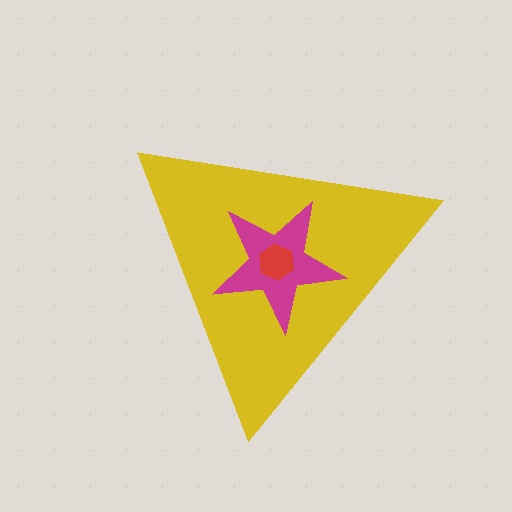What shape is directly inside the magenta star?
The red hexagon.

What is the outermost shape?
The yellow triangle.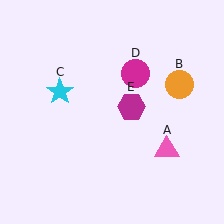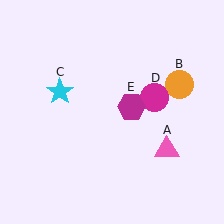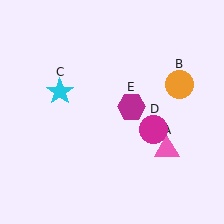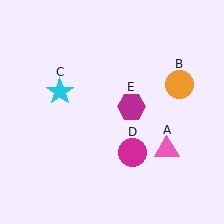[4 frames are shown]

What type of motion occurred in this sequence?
The magenta circle (object D) rotated clockwise around the center of the scene.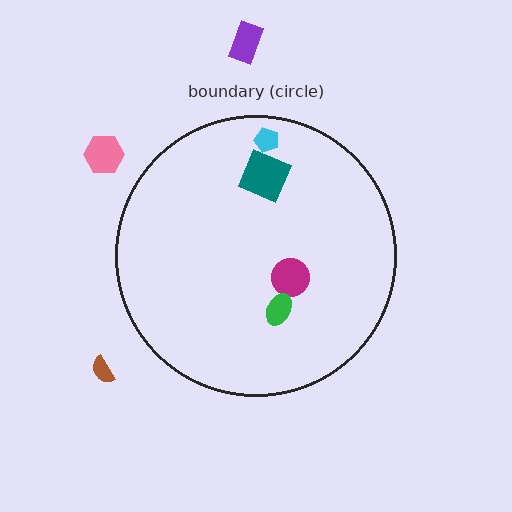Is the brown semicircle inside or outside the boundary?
Outside.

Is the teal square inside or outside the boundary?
Inside.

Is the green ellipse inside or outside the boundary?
Inside.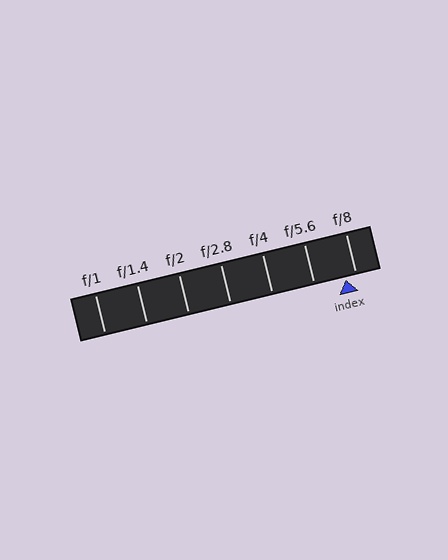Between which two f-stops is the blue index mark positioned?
The index mark is between f/5.6 and f/8.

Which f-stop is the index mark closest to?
The index mark is closest to f/8.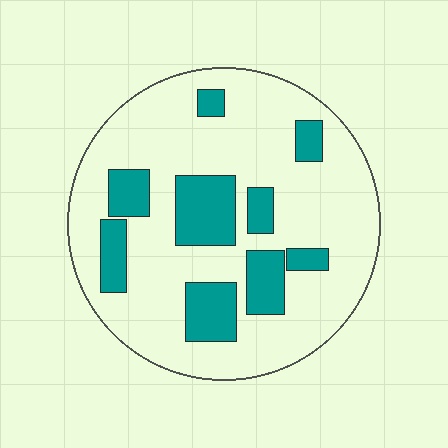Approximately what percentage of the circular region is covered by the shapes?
Approximately 25%.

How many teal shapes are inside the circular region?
9.